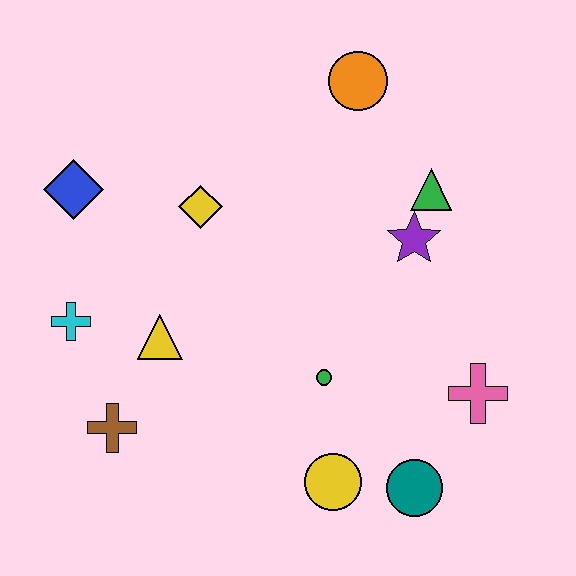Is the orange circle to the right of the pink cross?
No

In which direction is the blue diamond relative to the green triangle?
The blue diamond is to the left of the green triangle.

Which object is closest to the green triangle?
The purple star is closest to the green triangle.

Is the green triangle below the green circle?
No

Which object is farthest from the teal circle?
The blue diamond is farthest from the teal circle.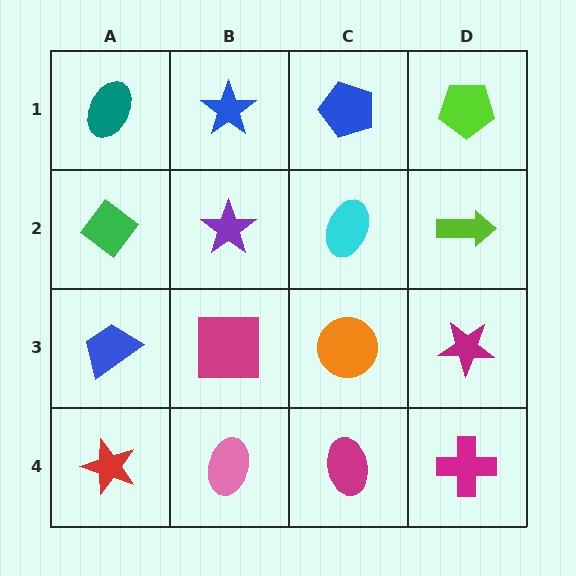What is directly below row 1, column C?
A cyan ellipse.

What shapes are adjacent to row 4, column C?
An orange circle (row 3, column C), a pink ellipse (row 4, column B), a magenta cross (row 4, column D).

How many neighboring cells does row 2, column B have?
4.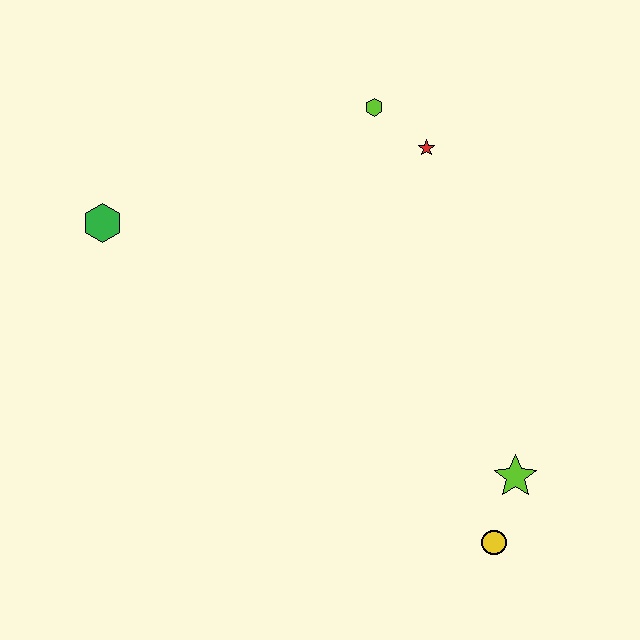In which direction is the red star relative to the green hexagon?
The red star is to the right of the green hexagon.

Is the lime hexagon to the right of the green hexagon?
Yes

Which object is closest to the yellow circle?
The lime star is closest to the yellow circle.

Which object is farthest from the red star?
The yellow circle is farthest from the red star.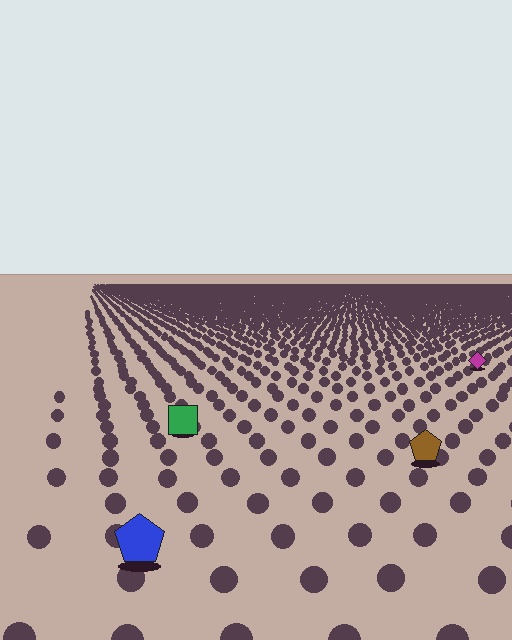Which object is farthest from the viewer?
The magenta diamond is farthest from the viewer. It appears smaller and the ground texture around it is denser.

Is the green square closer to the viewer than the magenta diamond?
Yes. The green square is closer — you can tell from the texture gradient: the ground texture is coarser near it.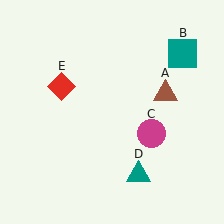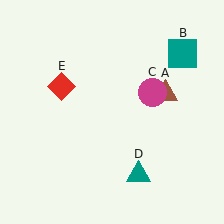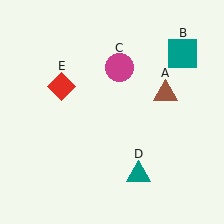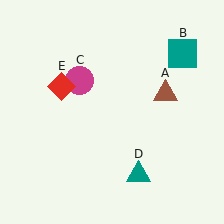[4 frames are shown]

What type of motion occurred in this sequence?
The magenta circle (object C) rotated counterclockwise around the center of the scene.